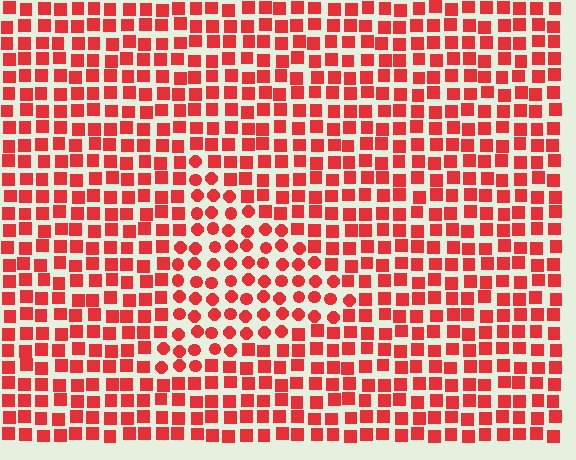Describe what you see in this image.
The image is filled with small red elements arranged in a uniform grid. A triangle-shaped region contains circles, while the surrounding area contains squares. The boundary is defined purely by the change in element shape.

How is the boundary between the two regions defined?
The boundary is defined by a change in element shape: circles inside vs. squares outside. All elements share the same color and spacing.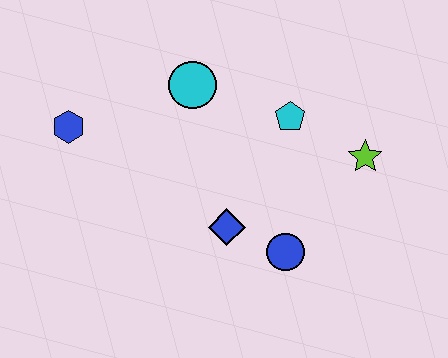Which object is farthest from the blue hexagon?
The lime star is farthest from the blue hexagon.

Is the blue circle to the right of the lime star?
No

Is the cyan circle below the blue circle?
No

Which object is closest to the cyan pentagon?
The lime star is closest to the cyan pentagon.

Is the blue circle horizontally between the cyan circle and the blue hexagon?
No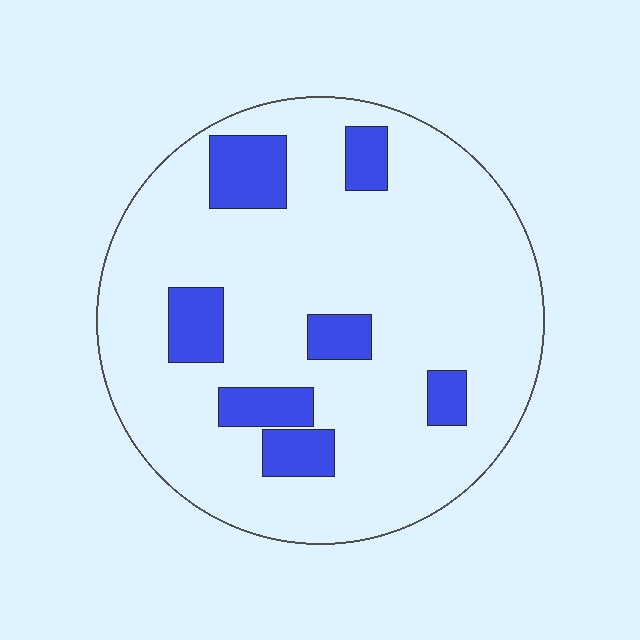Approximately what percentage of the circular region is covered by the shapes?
Approximately 15%.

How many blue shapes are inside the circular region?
7.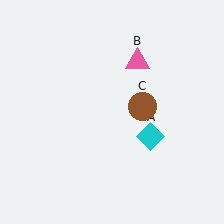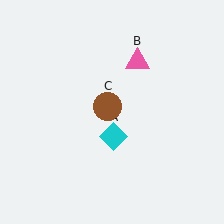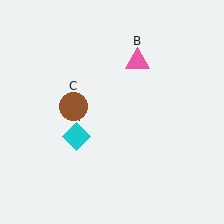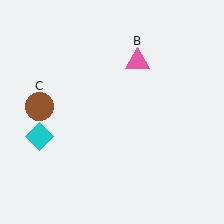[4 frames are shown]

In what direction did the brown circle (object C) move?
The brown circle (object C) moved left.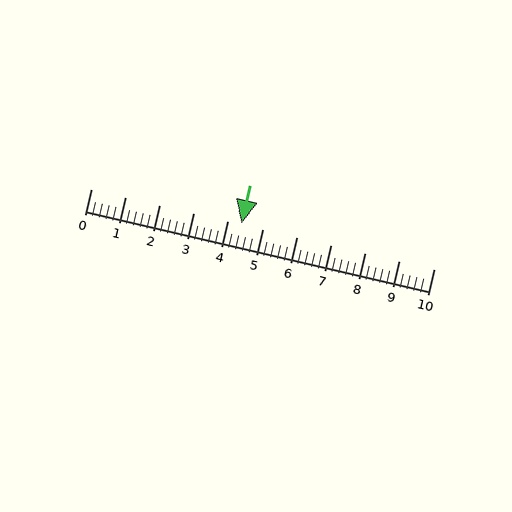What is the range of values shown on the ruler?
The ruler shows values from 0 to 10.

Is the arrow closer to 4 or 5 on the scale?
The arrow is closer to 4.